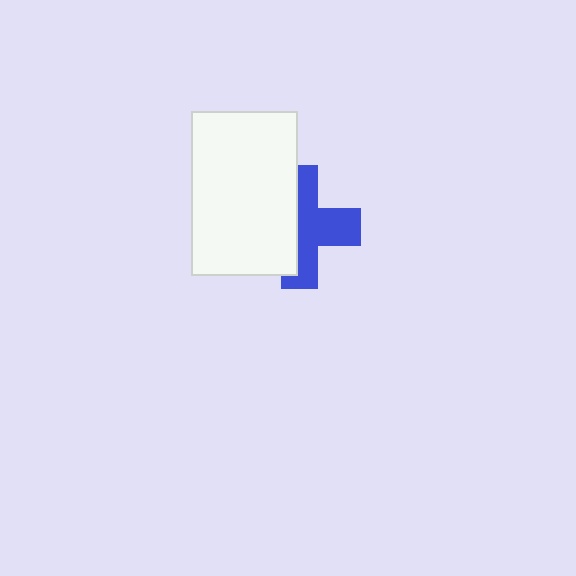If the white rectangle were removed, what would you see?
You would see the complete blue cross.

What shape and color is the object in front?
The object in front is a white rectangle.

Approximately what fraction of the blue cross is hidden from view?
Roughly 44% of the blue cross is hidden behind the white rectangle.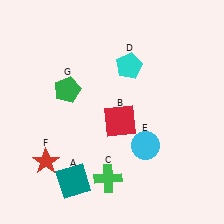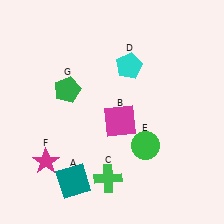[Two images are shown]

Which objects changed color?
B changed from red to magenta. E changed from cyan to green. F changed from red to magenta.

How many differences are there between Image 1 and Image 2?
There are 3 differences between the two images.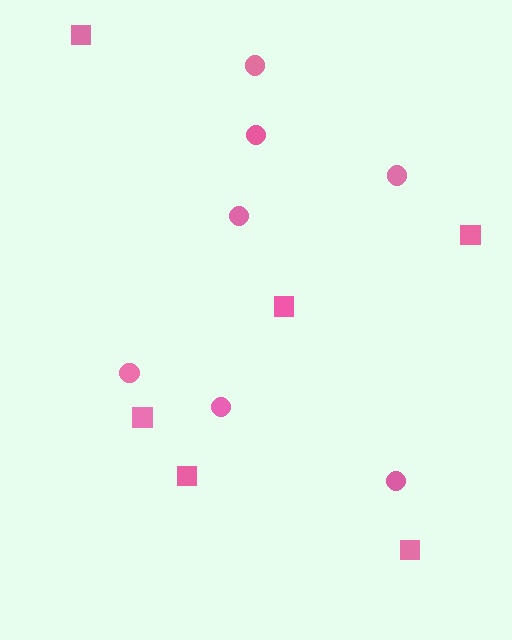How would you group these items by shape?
There are 2 groups: one group of circles (7) and one group of squares (6).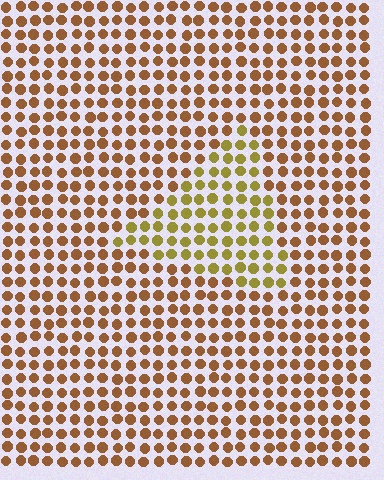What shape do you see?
I see a triangle.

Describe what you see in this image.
The image is filled with small brown elements in a uniform arrangement. A triangle-shaped region is visible where the elements are tinted to a slightly different hue, forming a subtle color boundary.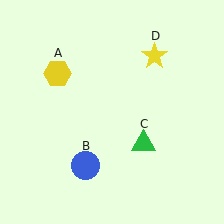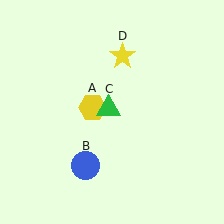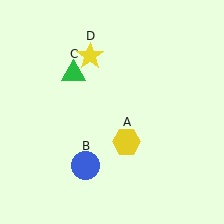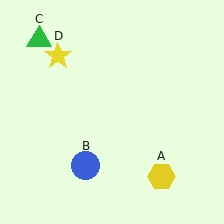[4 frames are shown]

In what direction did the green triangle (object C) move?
The green triangle (object C) moved up and to the left.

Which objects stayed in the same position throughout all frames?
Blue circle (object B) remained stationary.